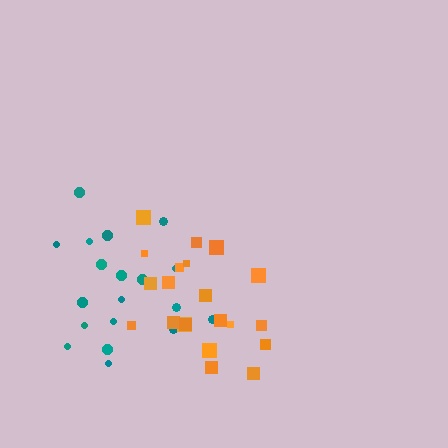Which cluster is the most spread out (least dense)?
Teal.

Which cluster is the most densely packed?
Orange.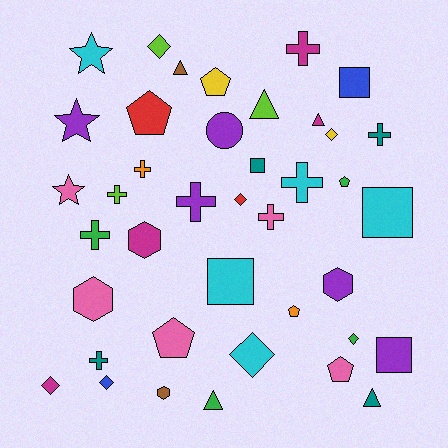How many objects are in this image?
There are 40 objects.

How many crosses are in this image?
There are 9 crosses.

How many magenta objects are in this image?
There are 4 magenta objects.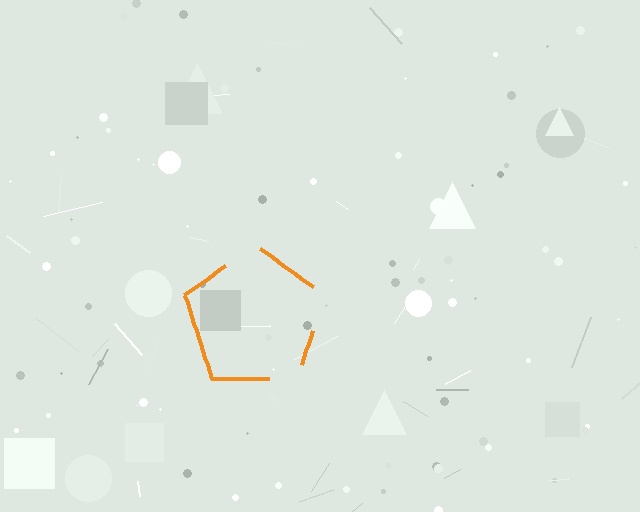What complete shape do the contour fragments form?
The contour fragments form a pentagon.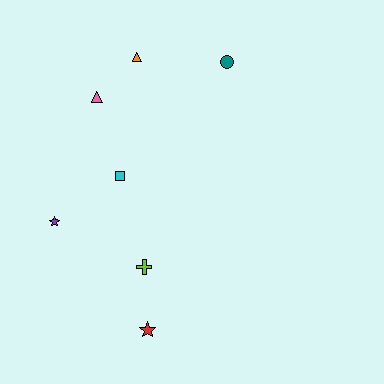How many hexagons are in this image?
There are no hexagons.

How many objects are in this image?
There are 7 objects.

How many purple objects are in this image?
There is 1 purple object.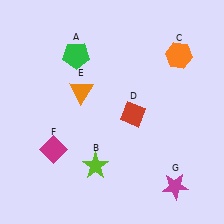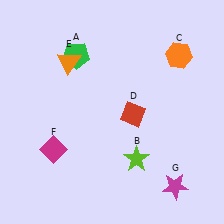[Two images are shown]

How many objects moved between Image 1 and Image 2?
2 objects moved between the two images.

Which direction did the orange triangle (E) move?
The orange triangle (E) moved up.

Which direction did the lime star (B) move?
The lime star (B) moved right.